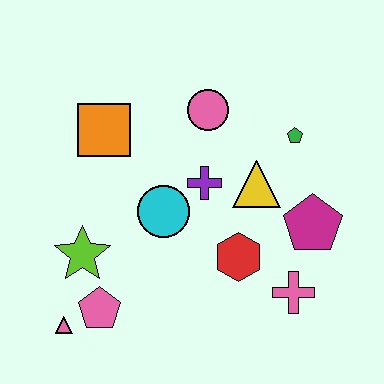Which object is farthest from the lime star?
The green pentagon is farthest from the lime star.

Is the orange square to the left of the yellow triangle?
Yes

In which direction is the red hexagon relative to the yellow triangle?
The red hexagon is below the yellow triangle.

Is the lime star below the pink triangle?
No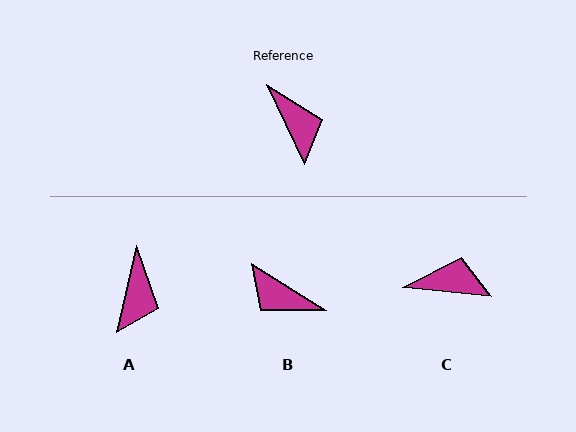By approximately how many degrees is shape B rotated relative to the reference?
Approximately 147 degrees clockwise.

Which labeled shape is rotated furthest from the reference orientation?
B, about 147 degrees away.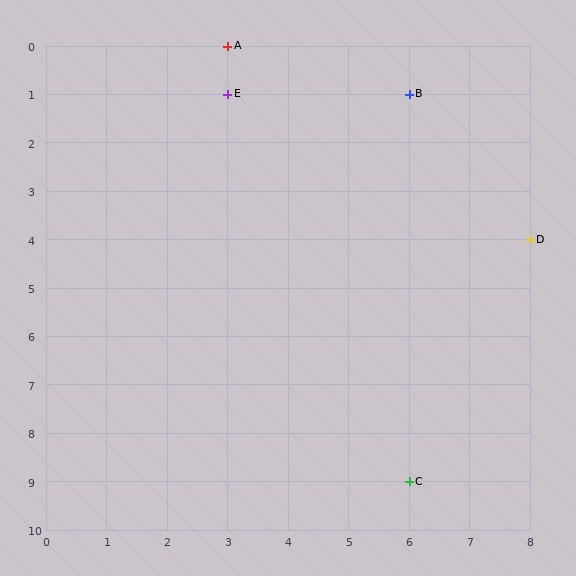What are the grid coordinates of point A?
Point A is at grid coordinates (3, 0).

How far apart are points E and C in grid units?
Points E and C are 3 columns and 8 rows apart (about 8.5 grid units diagonally).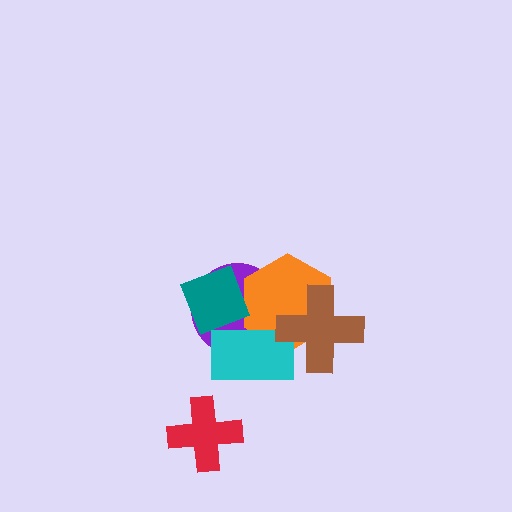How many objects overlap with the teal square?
1 object overlaps with the teal square.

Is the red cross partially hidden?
No, no other shape covers it.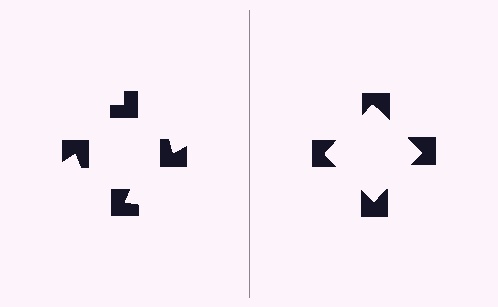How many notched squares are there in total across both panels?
8 — 4 on each side.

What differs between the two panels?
The notched squares are positioned identically on both sides; only the wedge orientations differ. On the right they align to a square; on the left they are misaligned.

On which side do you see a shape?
An illusory square appears on the right side. On the left side the wedge cuts are rotated, so no coherent shape forms.